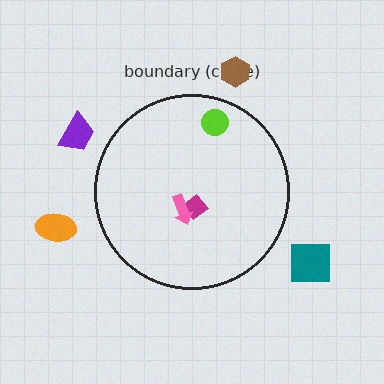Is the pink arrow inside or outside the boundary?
Inside.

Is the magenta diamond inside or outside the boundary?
Inside.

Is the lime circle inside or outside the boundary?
Inside.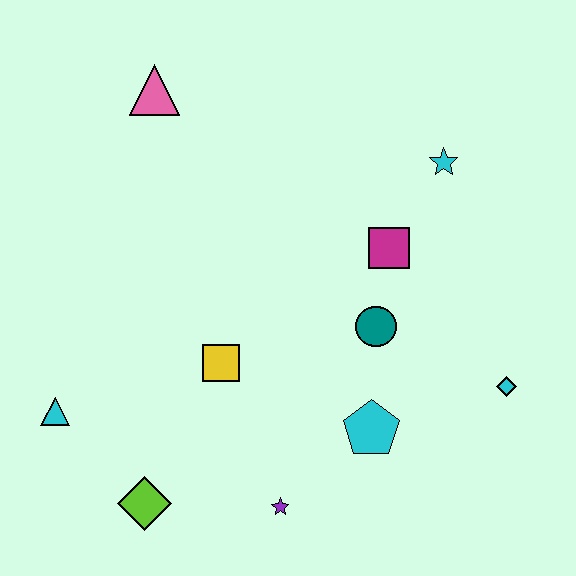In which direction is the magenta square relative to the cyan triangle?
The magenta square is to the right of the cyan triangle.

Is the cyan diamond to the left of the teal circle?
No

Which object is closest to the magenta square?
The teal circle is closest to the magenta square.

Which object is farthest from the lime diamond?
The cyan star is farthest from the lime diamond.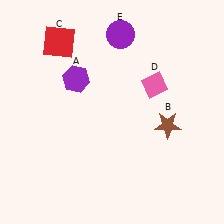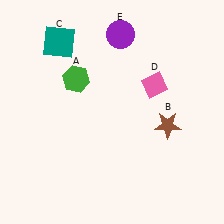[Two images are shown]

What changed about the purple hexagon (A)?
In Image 1, A is purple. In Image 2, it changed to green.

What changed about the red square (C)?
In Image 1, C is red. In Image 2, it changed to teal.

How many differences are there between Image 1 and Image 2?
There are 2 differences between the two images.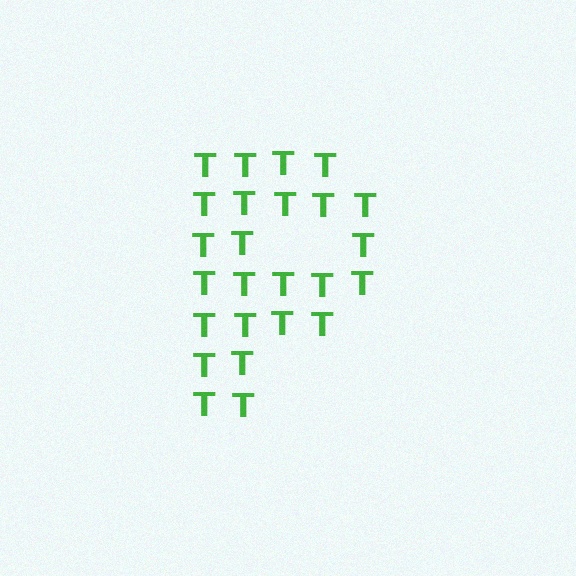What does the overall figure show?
The overall figure shows the letter P.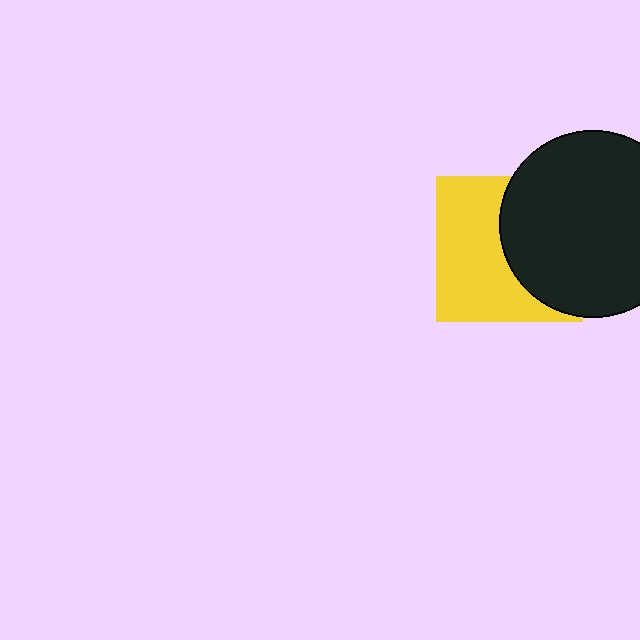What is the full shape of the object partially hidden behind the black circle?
The partially hidden object is a yellow square.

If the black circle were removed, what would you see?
You would see the complete yellow square.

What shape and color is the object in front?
The object in front is a black circle.